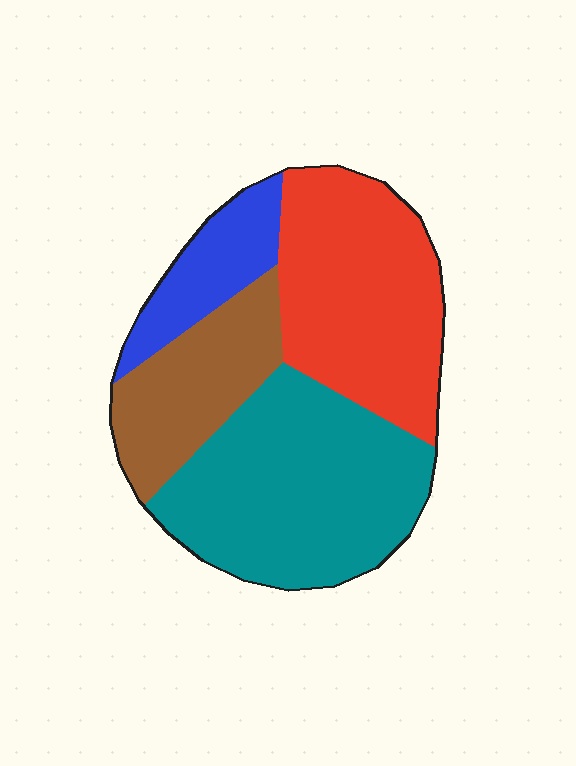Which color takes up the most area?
Teal, at roughly 40%.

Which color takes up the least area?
Blue, at roughly 10%.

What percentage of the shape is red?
Red covers roughly 30% of the shape.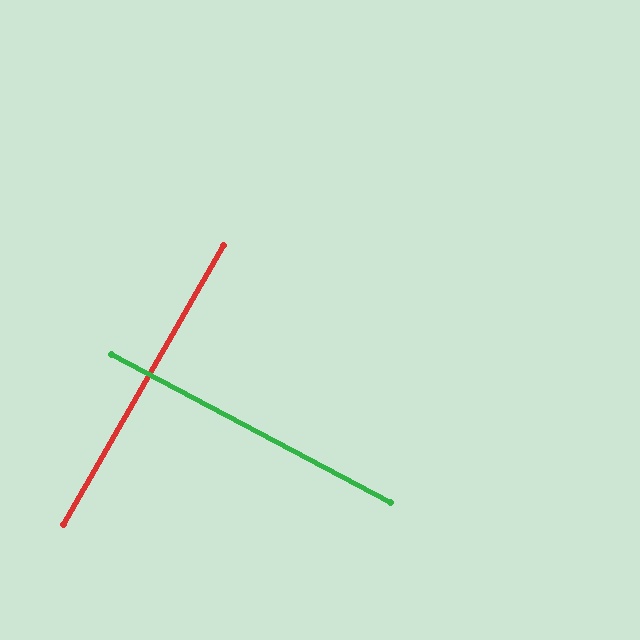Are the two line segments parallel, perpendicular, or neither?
Perpendicular — they meet at approximately 88°.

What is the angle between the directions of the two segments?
Approximately 88 degrees.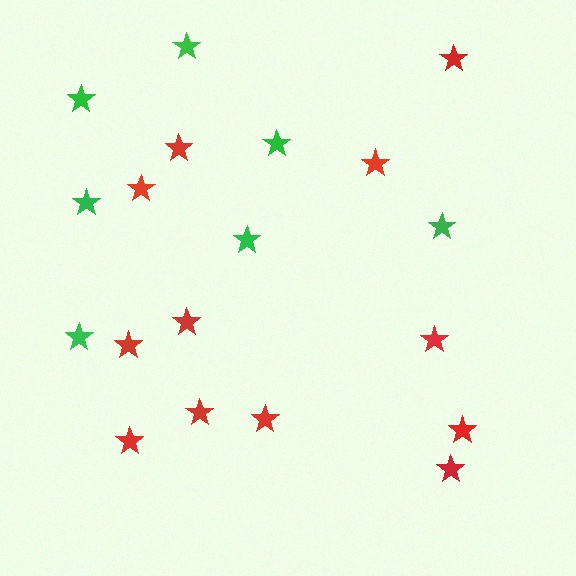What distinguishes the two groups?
There are 2 groups: one group of red stars (12) and one group of green stars (7).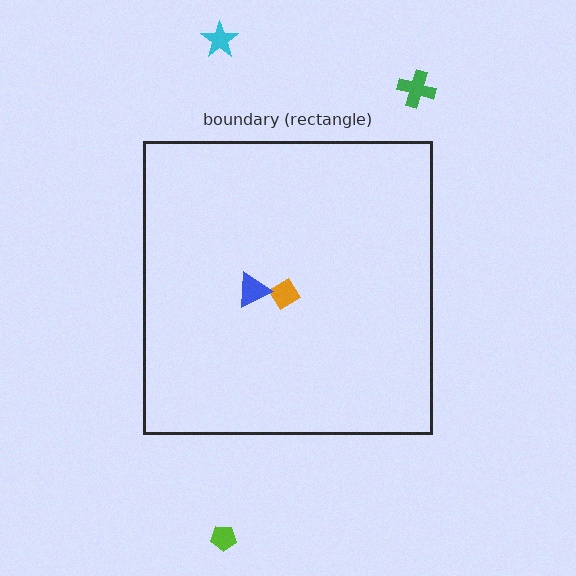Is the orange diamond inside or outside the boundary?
Inside.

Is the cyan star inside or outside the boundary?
Outside.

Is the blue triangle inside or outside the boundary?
Inside.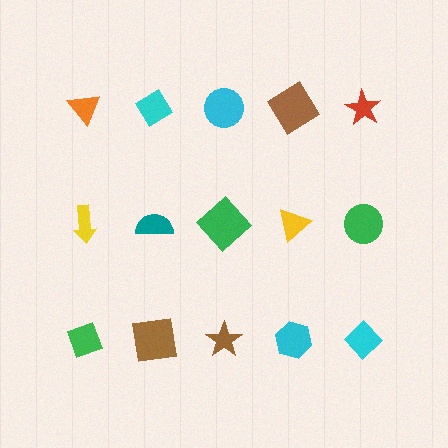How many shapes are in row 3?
5 shapes.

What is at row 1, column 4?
A brown diamond.